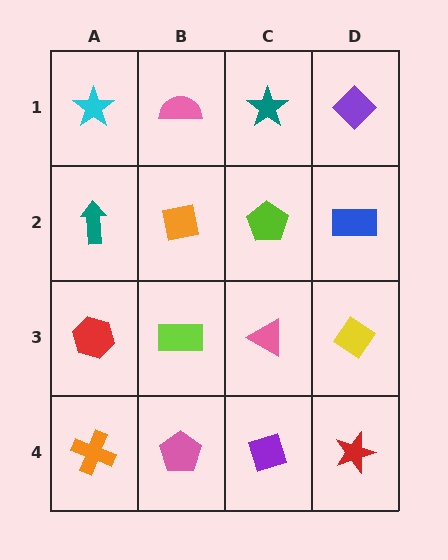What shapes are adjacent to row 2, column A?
A cyan star (row 1, column A), a red hexagon (row 3, column A), an orange square (row 2, column B).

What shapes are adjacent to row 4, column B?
A lime rectangle (row 3, column B), an orange cross (row 4, column A), a purple diamond (row 4, column C).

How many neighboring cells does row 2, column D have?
3.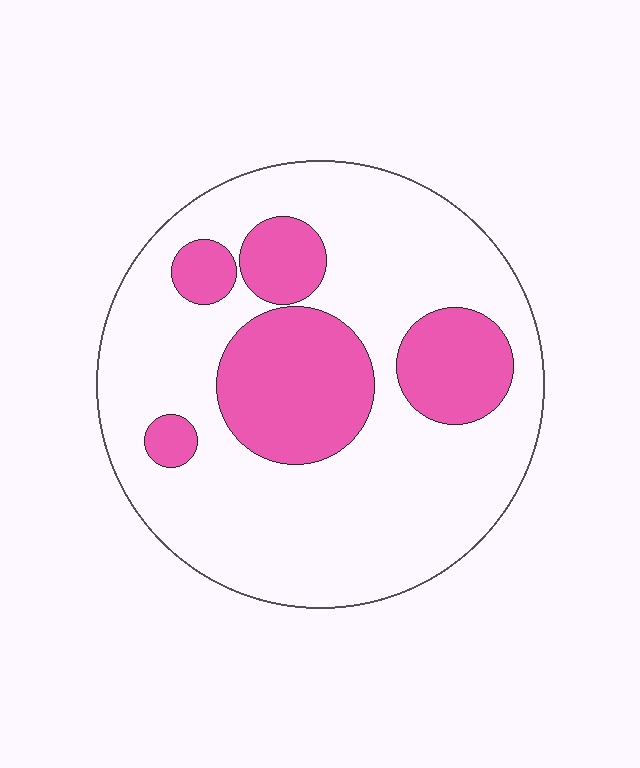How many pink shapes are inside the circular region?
5.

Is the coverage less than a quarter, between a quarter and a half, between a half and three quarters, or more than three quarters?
Between a quarter and a half.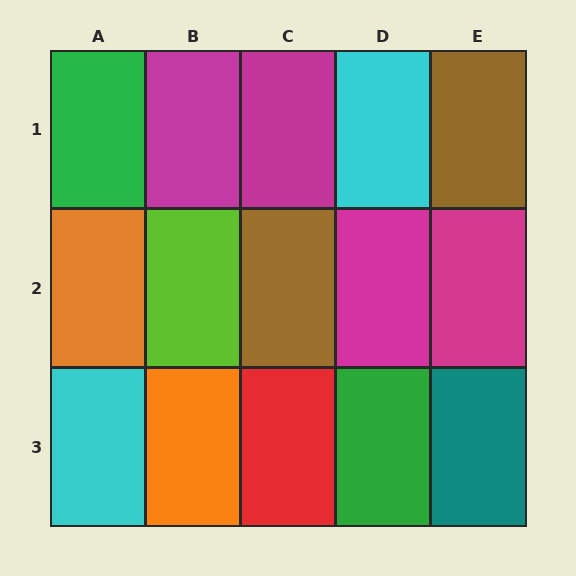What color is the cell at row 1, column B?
Magenta.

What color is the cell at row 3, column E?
Teal.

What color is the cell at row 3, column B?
Orange.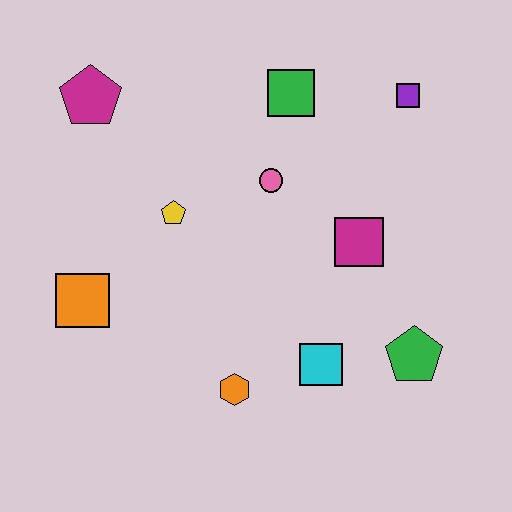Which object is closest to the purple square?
The green square is closest to the purple square.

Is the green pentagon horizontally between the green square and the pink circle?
No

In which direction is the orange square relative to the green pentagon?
The orange square is to the left of the green pentagon.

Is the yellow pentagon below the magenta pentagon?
Yes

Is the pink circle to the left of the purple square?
Yes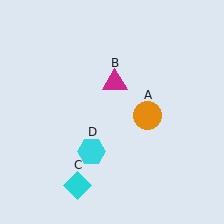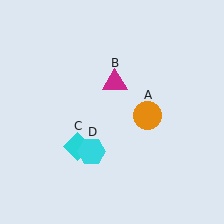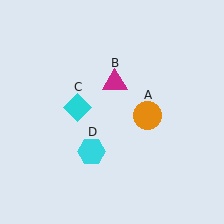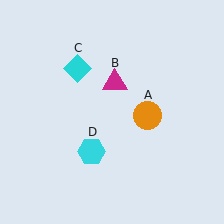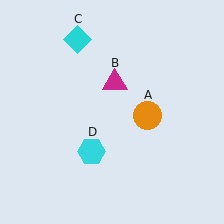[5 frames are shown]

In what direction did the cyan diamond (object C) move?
The cyan diamond (object C) moved up.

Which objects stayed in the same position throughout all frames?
Orange circle (object A) and magenta triangle (object B) and cyan hexagon (object D) remained stationary.